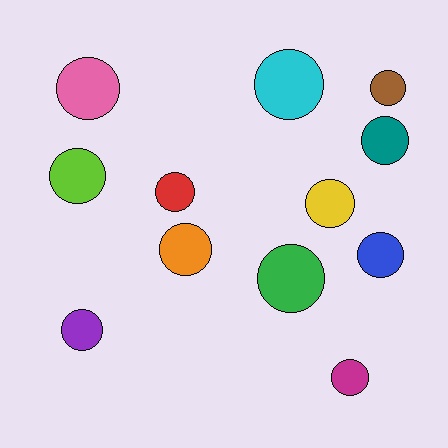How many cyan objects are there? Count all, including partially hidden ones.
There is 1 cyan object.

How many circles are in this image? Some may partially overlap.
There are 12 circles.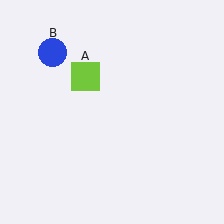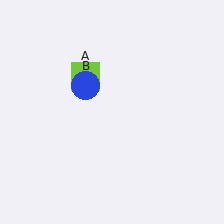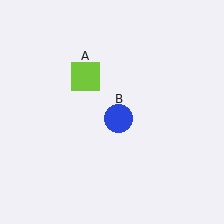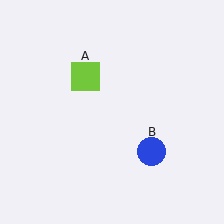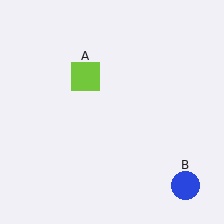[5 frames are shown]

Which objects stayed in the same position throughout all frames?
Lime square (object A) remained stationary.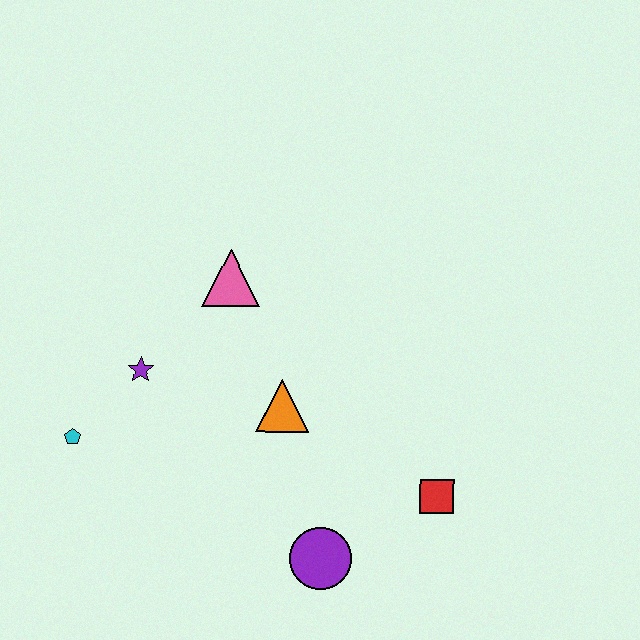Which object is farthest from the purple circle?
The pink triangle is farthest from the purple circle.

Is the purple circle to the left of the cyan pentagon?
No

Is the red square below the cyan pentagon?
Yes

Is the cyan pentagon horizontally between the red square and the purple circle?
No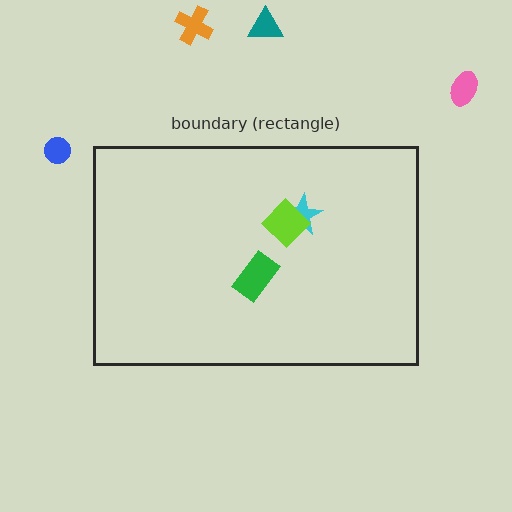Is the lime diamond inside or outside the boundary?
Inside.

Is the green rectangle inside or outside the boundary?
Inside.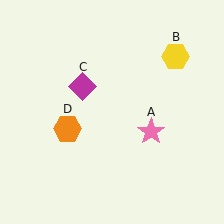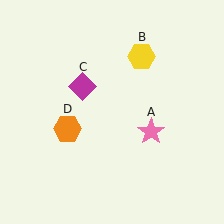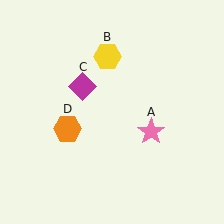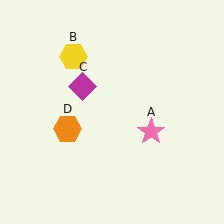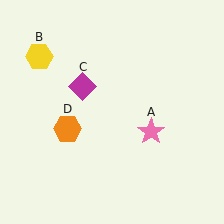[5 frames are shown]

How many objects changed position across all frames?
1 object changed position: yellow hexagon (object B).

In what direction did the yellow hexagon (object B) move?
The yellow hexagon (object B) moved left.